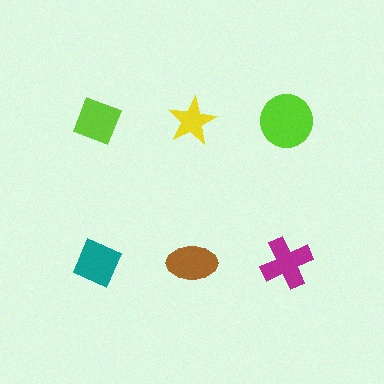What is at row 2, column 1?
A teal diamond.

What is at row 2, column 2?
A brown ellipse.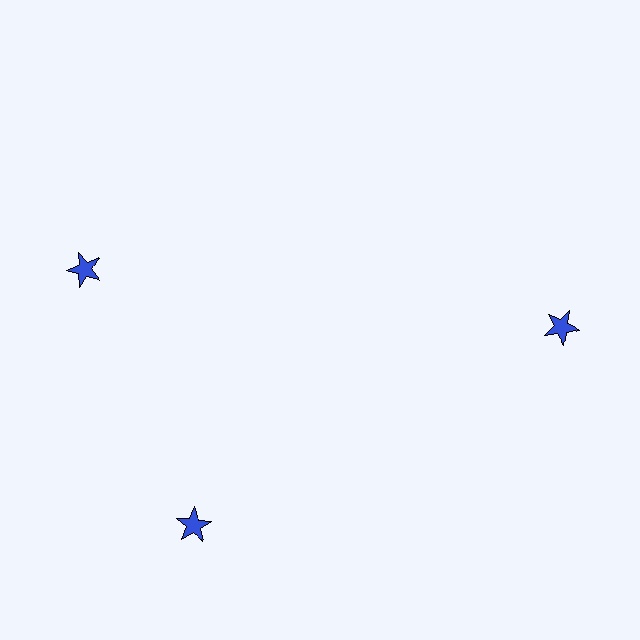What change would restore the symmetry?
The symmetry would be restored by rotating it back into even spacing with its neighbors so that all 3 stars sit at equal angles and equal distance from the center.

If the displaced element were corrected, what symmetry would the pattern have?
It would have 3-fold rotational symmetry — the pattern would map onto itself every 120 degrees.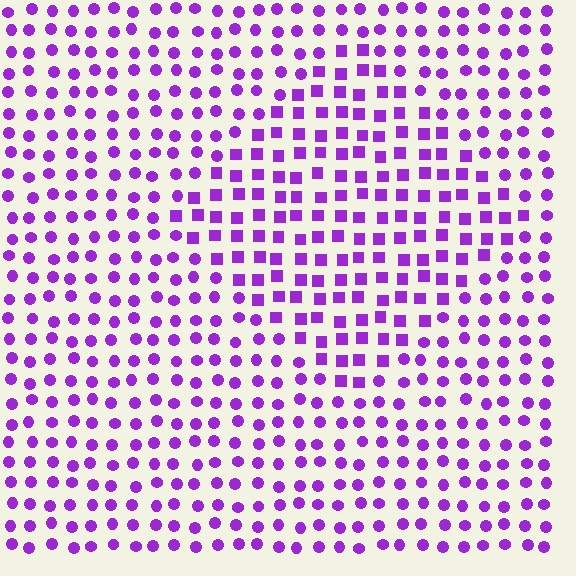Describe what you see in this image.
The image is filled with small purple elements arranged in a uniform grid. A diamond-shaped region contains squares, while the surrounding area contains circles. The boundary is defined purely by the change in element shape.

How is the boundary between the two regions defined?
The boundary is defined by a change in element shape: squares inside vs. circles outside. All elements share the same color and spacing.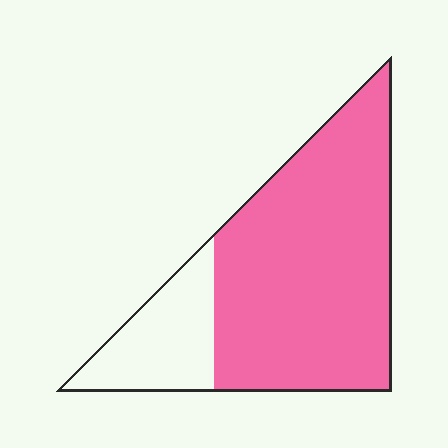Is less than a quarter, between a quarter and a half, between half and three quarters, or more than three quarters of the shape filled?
More than three quarters.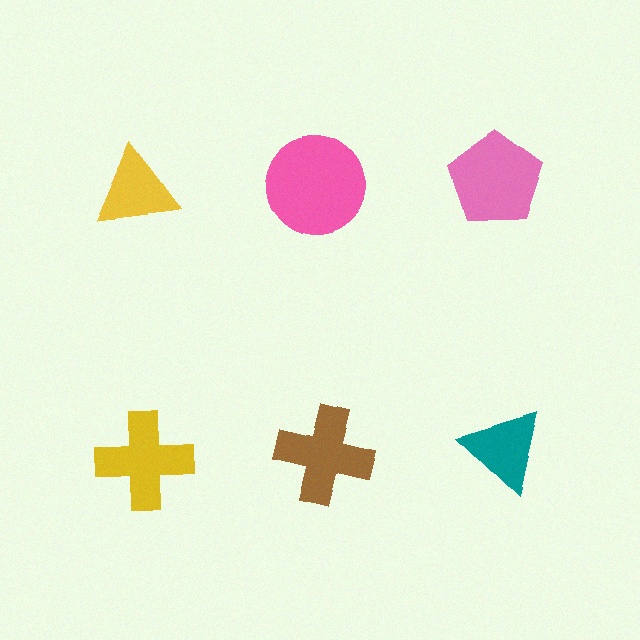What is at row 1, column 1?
A yellow triangle.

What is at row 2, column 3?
A teal triangle.